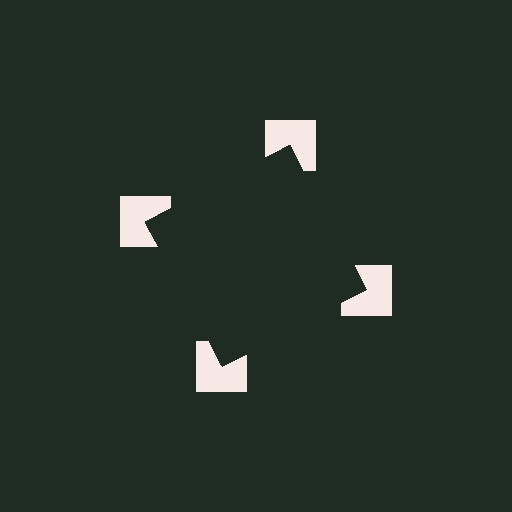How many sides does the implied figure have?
4 sides.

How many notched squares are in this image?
There are 4 — one at each vertex of the illusory square.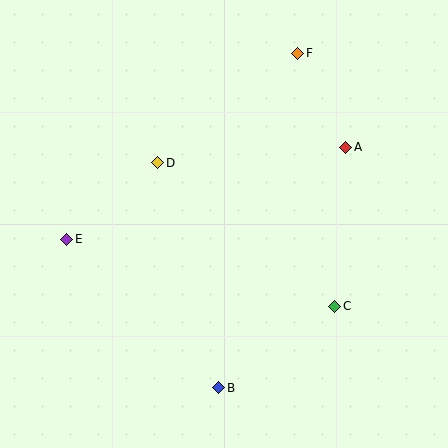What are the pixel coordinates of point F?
Point F is at (298, 53).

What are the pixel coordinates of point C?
Point C is at (335, 306).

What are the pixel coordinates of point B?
Point B is at (219, 388).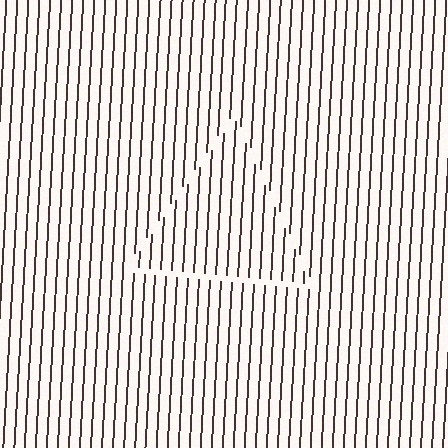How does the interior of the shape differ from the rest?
The interior of the shape contains the same grating, shifted by half a period — the contour is defined by the phase discontinuity where line-ends from the inner and outer gratings abut.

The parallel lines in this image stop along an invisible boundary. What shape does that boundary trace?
An illusory triangle. The interior of the shape contains the same grating, shifted by half a period — the contour is defined by the phase discontinuity where line-ends from the inner and outer gratings abut.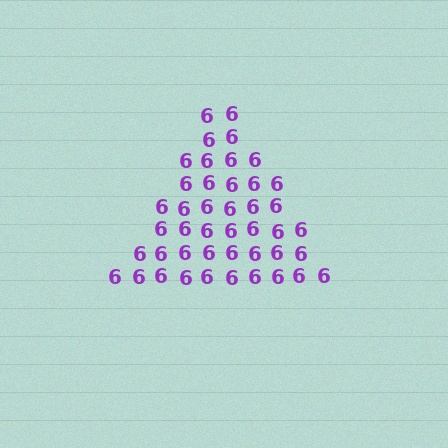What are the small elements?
The small elements are digit 6's.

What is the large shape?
The large shape is a triangle.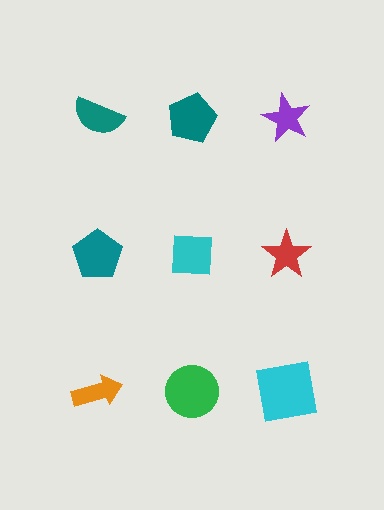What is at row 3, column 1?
An orange arrow.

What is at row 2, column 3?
A red star.